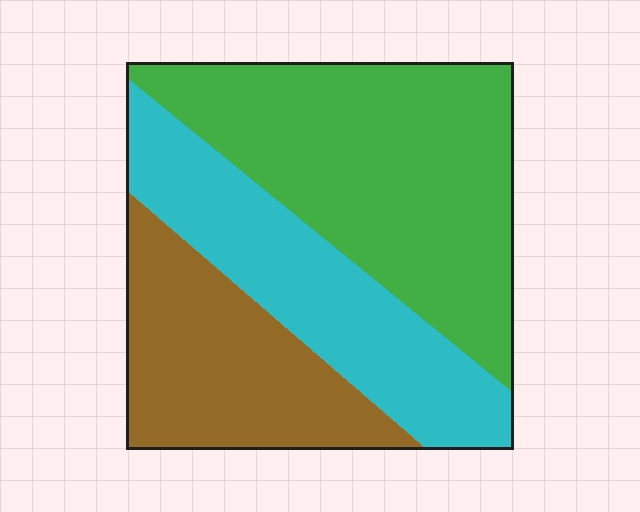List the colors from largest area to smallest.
From largest to smallest: green, cyan, brown.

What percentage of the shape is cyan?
Cyan covers roughly 30% of the shape.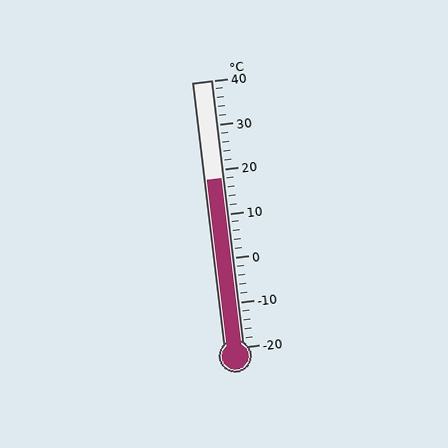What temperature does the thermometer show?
The thermometer shows approximately 18°C.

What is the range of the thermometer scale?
The thermometer scale ranges from -20°C to 40°C.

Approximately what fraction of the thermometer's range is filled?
The thermometer is filled to approximately 65% of its range.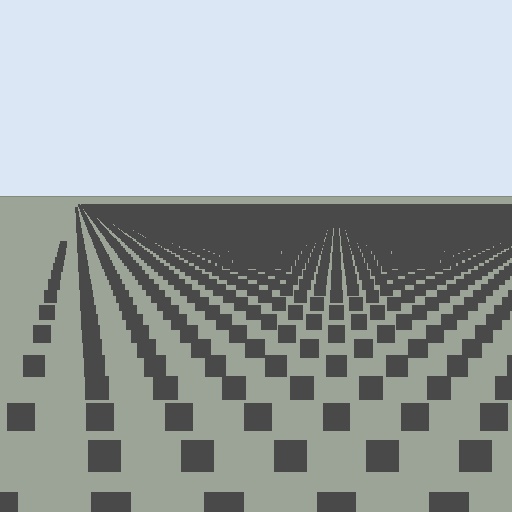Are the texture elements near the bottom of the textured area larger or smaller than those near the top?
Larger. Near the bottom, elements are closer to the viewer and appear at a bigger on-screen size.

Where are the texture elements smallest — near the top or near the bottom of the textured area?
Near the top.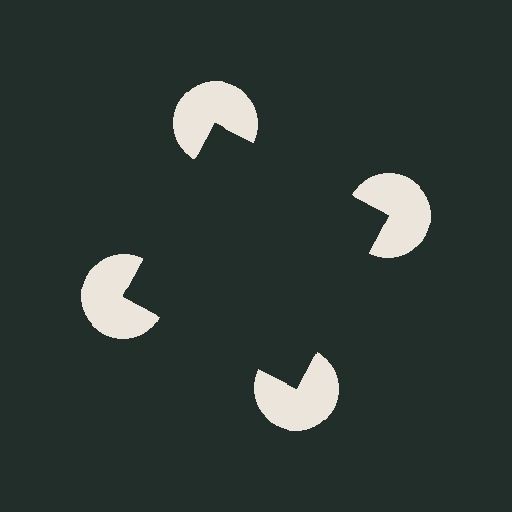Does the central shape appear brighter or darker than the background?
It typically appears slightly darker than the background, even though no actual brightness change is drawn.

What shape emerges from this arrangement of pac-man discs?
An illusory square — its edges are inferred from the aligned wedge cuts in the pac-man discs, not physically drawn.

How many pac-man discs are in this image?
There are 4 — one at each vertex of the illusory square.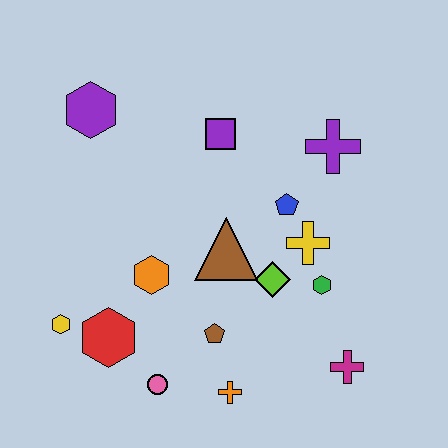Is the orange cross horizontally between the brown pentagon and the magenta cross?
Yes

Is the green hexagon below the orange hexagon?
Yes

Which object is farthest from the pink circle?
The purple cross is farthest from the pink circle.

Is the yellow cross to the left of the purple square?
No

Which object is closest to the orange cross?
The brown pentagon is closest to the orange cross.